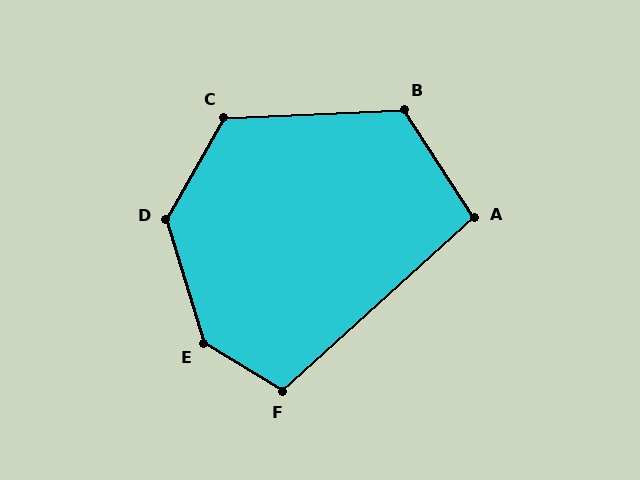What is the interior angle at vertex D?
Approximately 133 degrees (obtuse).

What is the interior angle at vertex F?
Approximately 107 degrees (obtuse).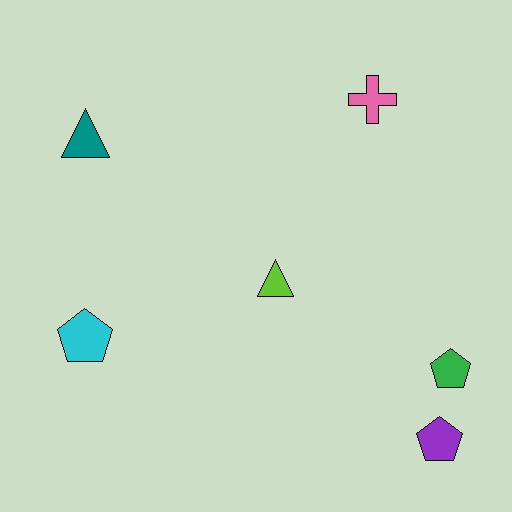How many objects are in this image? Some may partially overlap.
There are 6 objects.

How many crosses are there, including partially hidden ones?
There is 1 cross.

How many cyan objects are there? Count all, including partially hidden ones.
There is 1 cyan object.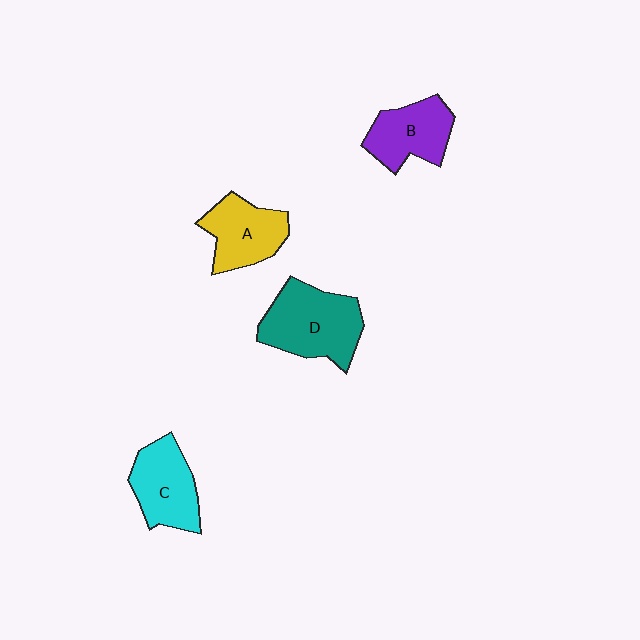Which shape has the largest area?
Shape D (teal).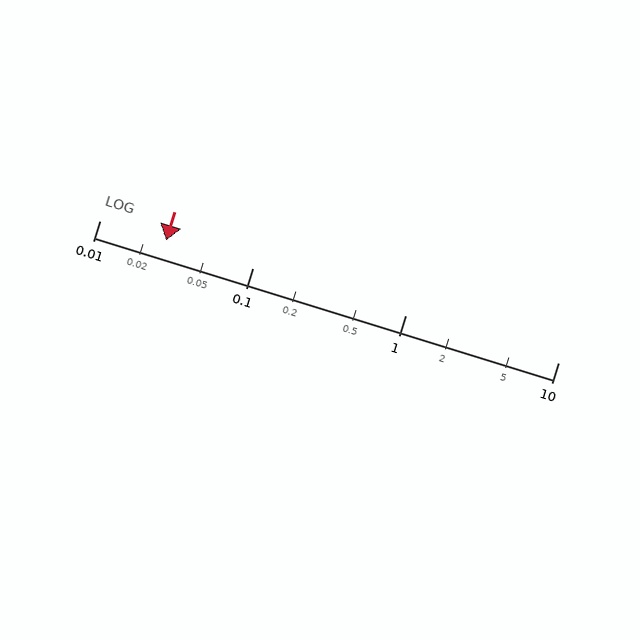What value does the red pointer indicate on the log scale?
The pointer indicates approximately 0.027.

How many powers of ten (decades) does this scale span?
The scale spans 3 decades, from 0.01 to 10.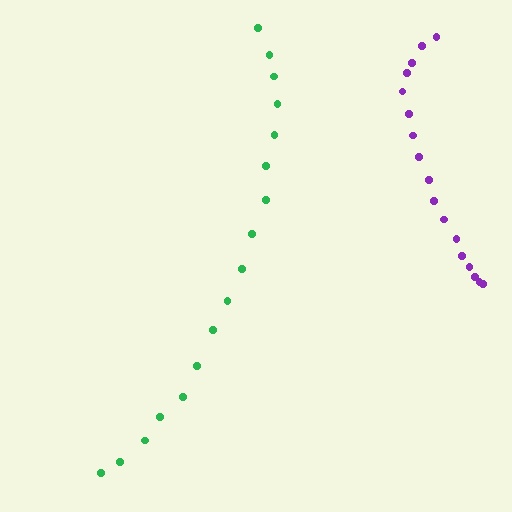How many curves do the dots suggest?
There are 2 distinct paths.